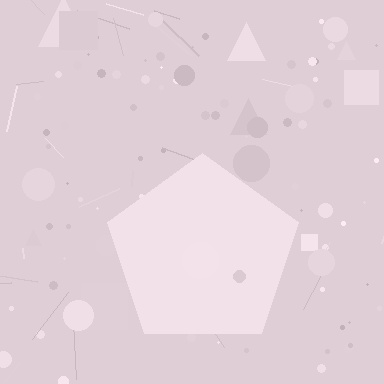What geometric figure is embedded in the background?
A pentagon is embedded in the background.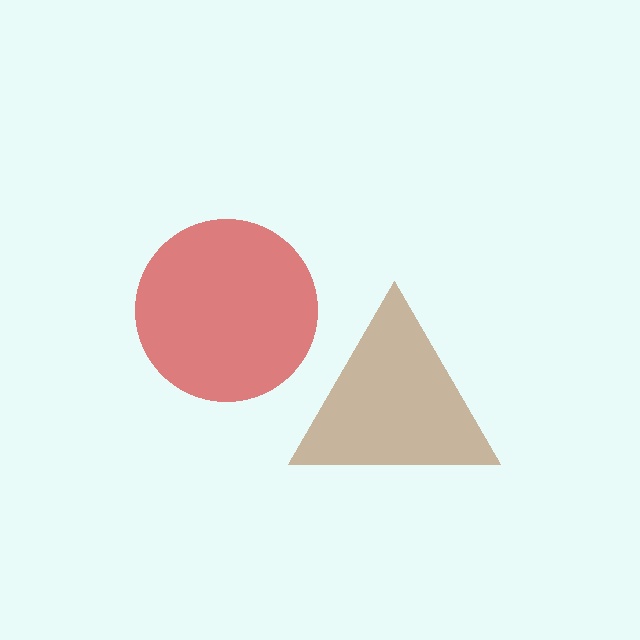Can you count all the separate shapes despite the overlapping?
Yes, there are 2 separate shapes.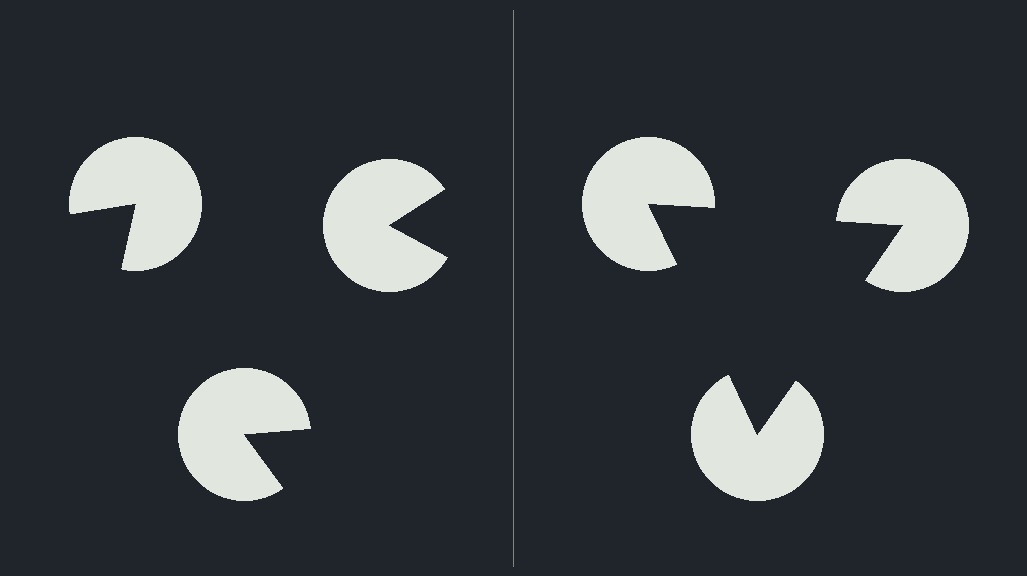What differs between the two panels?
The pac-man discs are positioned identically on both sides; only the wedge orientations differ. On the right they align to a triangle; on the left they are misaligned.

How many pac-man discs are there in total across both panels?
6 — 3 on each side.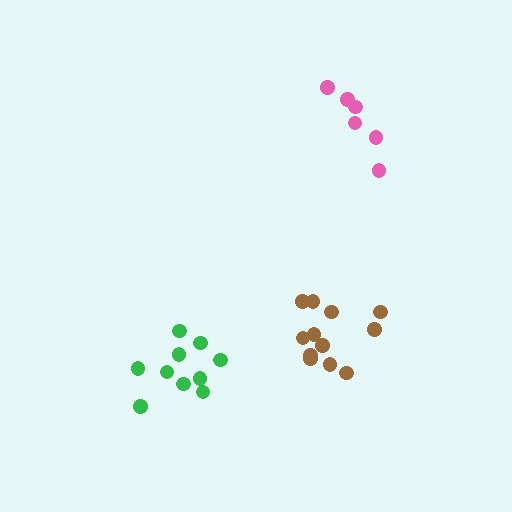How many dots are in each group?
Group 1: 10 dots, Group 2: 6 dots, Group 3: 12 dots (28 total).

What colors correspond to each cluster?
The clusters are colored: green, pink, brown.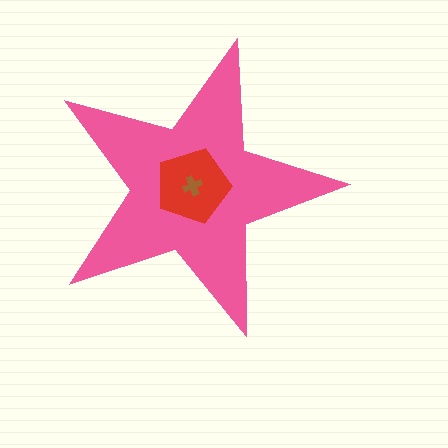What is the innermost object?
The brown cross.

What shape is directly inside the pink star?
The red pentagon.